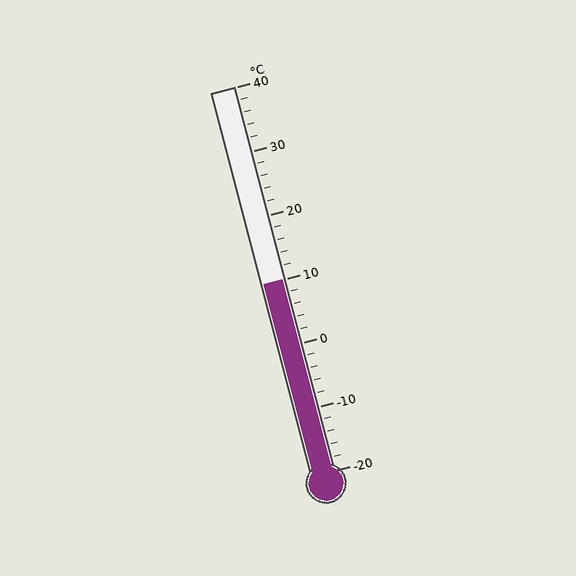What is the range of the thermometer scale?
The thermometer scale ranges from -20°C to 40°C.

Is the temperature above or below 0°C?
The temperature is above 0°C.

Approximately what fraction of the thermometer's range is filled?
The thermometer is filled to approximately 50% of its range.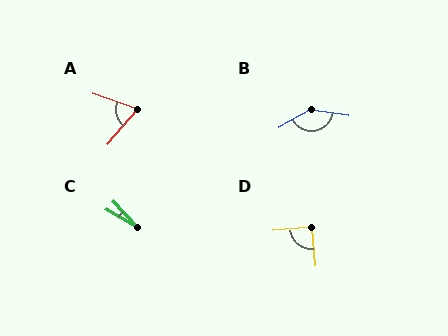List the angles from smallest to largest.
C (16°), A (69°), D (89°), B (142°).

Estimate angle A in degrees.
Approximately 69 degrees.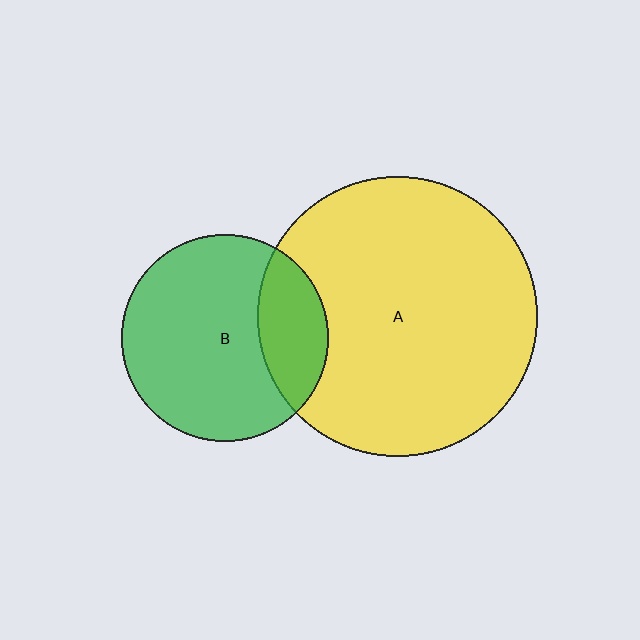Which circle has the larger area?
Circle A (yellow).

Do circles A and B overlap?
Yes.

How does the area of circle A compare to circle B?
Approximately 1.8 times.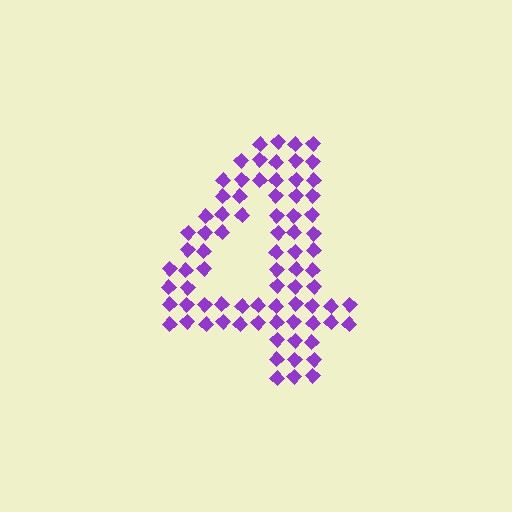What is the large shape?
The large shape is the digit 4.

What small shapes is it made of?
It is made of small diamonds.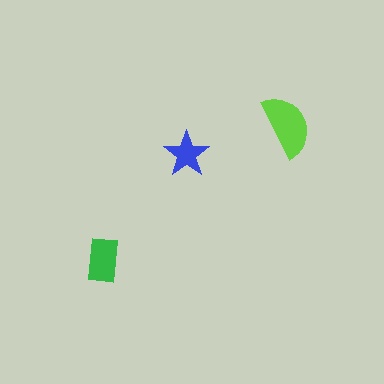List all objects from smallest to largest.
The blue star, the green rectangle, the lime semicircle.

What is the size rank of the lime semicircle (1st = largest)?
1st.